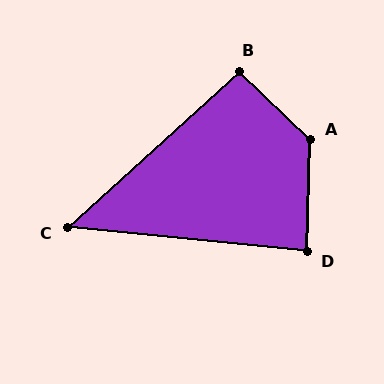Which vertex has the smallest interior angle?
C, at approximately 48 degrees.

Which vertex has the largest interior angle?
A, at approximately 132 degrees.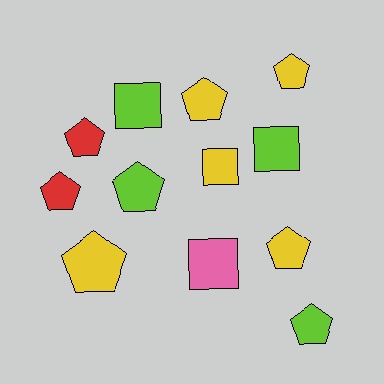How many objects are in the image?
There are 12 objects.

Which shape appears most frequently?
Pentagon, with 8 objects.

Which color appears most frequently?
Yellow, with 5 objects.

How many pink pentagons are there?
There are no pink pentagons.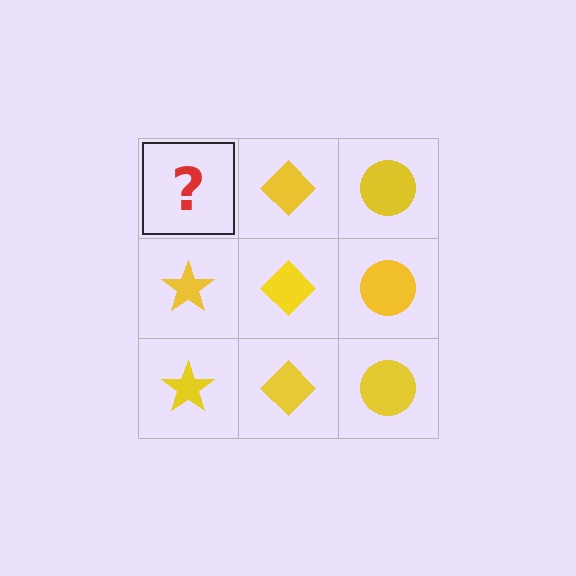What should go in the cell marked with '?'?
The missing cell should contain a yellow star.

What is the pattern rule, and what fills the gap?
The rule is that each column has a consistent shape. The gap should be filled with a yellow star.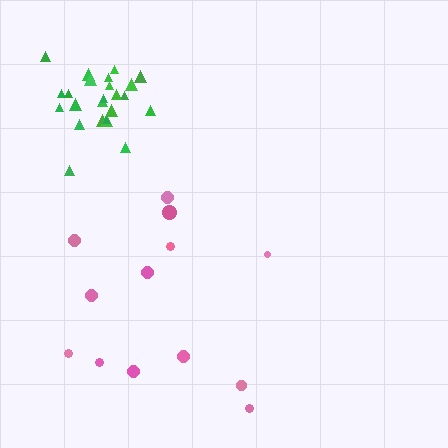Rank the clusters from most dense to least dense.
green, pink.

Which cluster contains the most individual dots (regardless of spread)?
Green (24).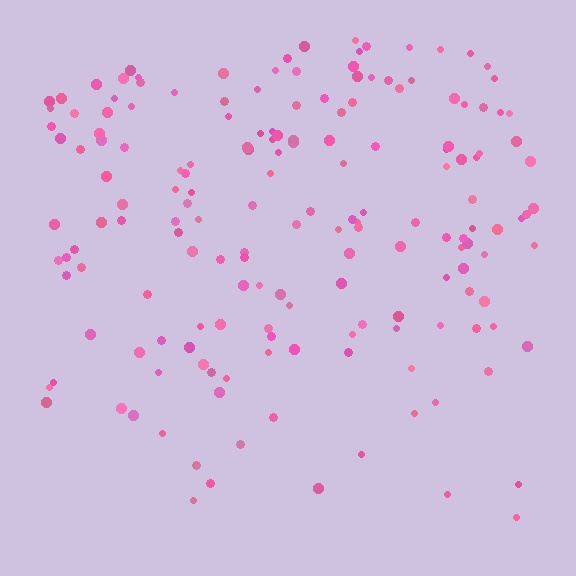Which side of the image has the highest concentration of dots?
The top.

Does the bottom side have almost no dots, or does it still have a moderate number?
Still a moderate number, just noticeably fewer than the top.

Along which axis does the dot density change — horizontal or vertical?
Vertical.